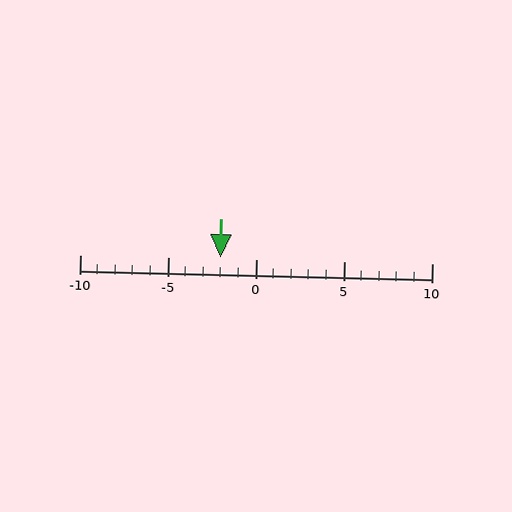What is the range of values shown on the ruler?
The ruler shows values from -10 to 10.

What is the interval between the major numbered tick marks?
The major tick marks are spaced 5 units apart.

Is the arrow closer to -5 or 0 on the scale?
The arrow is closer to 0.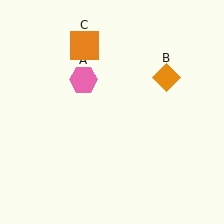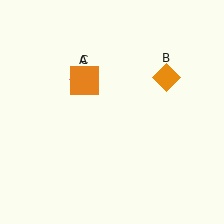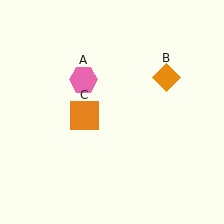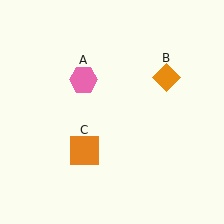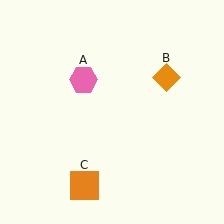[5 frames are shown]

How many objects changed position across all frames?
1 object changed position: orange square (object C).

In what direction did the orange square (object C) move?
The orange square (object C) moved down.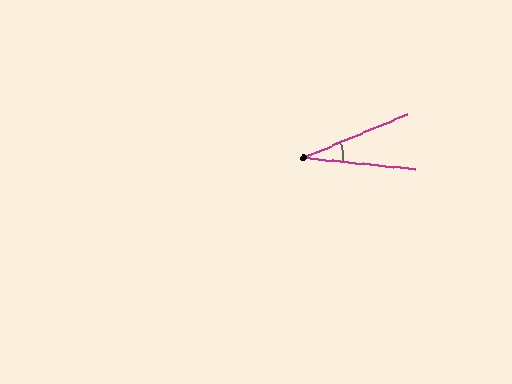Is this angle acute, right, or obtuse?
It is acute.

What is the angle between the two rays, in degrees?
Approximately 29 degrees.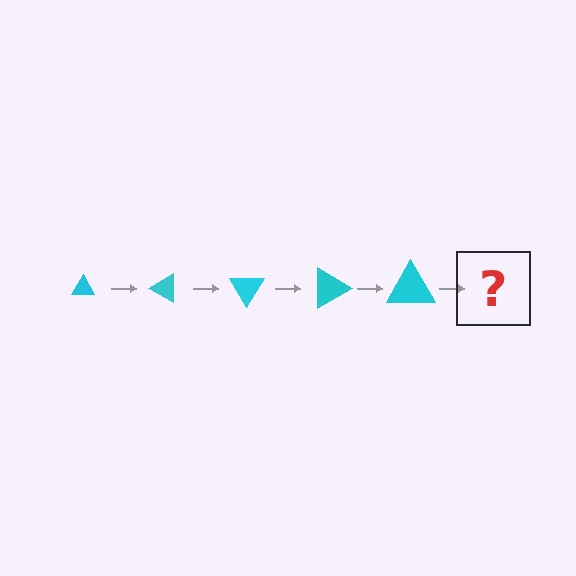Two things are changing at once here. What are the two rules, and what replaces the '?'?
The two rules are that the triangle grows larger each step and it rotates 30 degrees each step. The '?' should be a triangle, larger than the previous one and rotated 150 degrees from the start.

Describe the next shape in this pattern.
It should be a triangle, larger than the previous one and rotated 150 degrees from the start.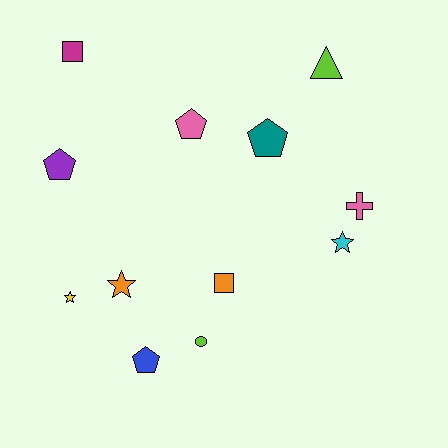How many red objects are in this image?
There are no red objects.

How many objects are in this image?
There are 12 objects.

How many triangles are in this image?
There is 1 triangle.